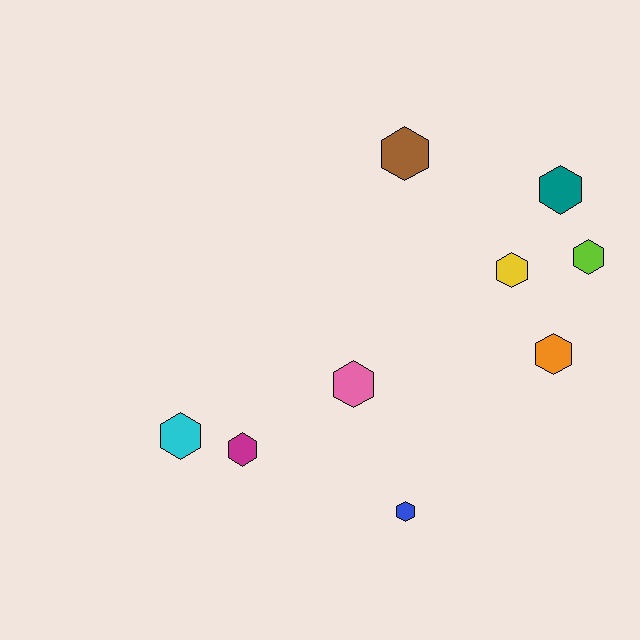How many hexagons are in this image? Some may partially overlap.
There are 9 hexagons.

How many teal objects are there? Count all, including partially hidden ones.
There is 1 teal object.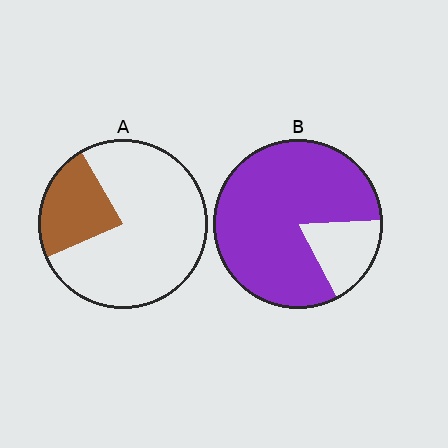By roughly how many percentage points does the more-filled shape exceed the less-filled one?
By roughly 60 percentage points (B over A).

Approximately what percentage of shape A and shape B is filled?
A is approximately 25% and B is approximately 80%.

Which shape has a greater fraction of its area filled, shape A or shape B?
Shape B.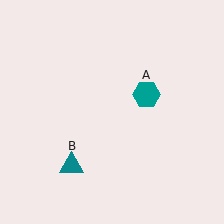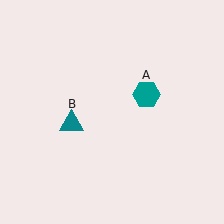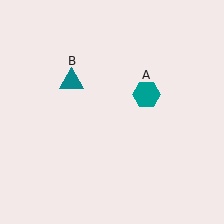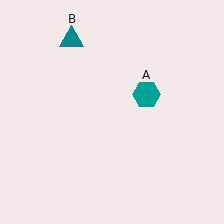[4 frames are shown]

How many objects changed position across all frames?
1 object changed position: teal triangle (object B).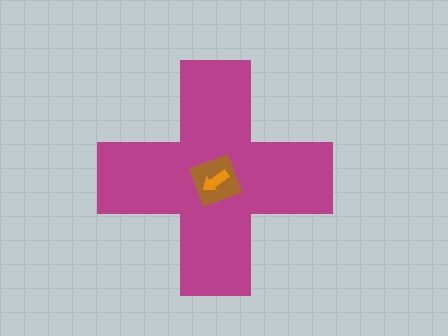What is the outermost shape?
The magenta cross.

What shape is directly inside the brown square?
The orange arrow.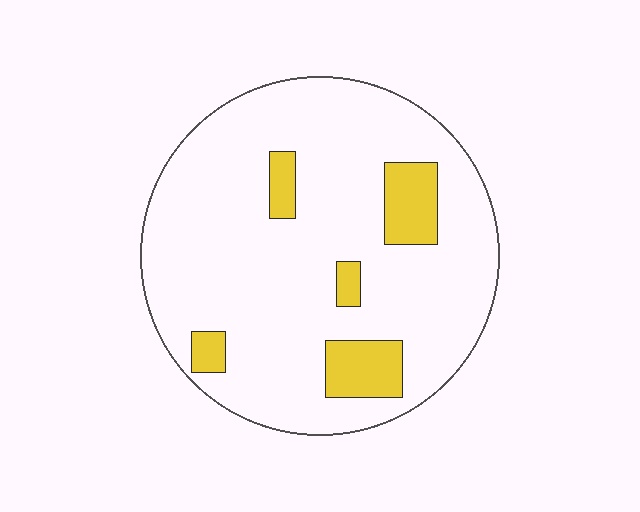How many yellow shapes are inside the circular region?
5.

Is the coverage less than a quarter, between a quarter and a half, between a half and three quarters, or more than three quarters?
Less than a quarter.